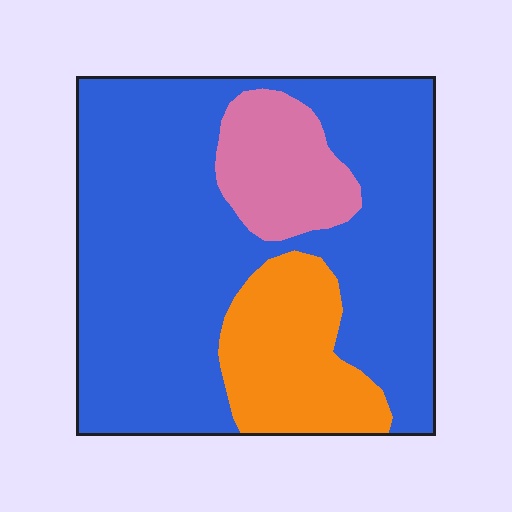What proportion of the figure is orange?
Orange takes up about one sixth (1/6) of the figure.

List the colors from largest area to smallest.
From largest to smallest: blue, orange, pink.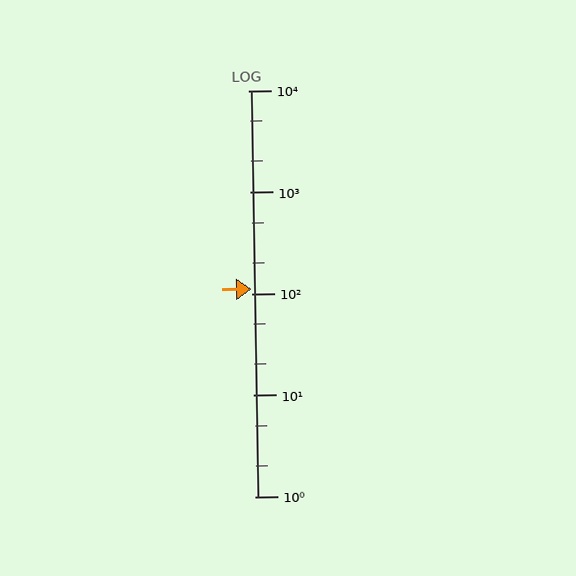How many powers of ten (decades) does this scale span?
The scale spans 4 decades, from 1 to 10000.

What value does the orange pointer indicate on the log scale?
The pointer indicates approximately 110.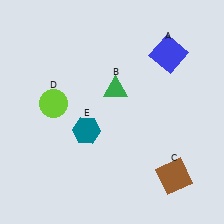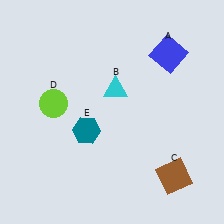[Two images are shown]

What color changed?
The triangle (B) changed from green in Image 1 to cyan in Image 2.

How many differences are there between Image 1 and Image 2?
There is 1 difference between the two images.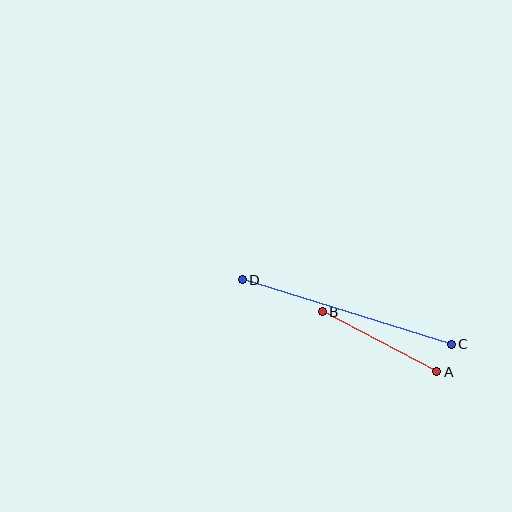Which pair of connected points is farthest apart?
Points C and D are farthest apart.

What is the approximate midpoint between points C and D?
The midpoint is at approximately (347, 312) pixels.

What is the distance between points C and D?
The distance is approximately 219 pixels.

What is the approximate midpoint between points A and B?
The midpoint is at approximately (380, 342) pixels.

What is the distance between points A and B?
The distance is approximately 129 pixels.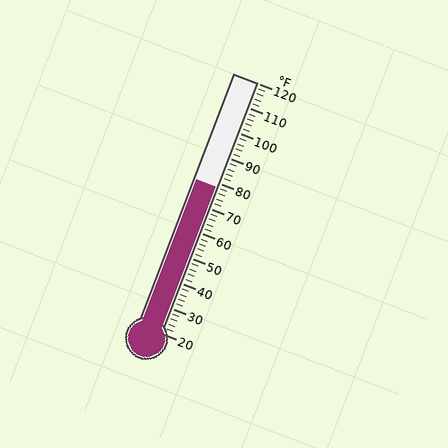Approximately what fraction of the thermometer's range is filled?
The thermometer is filled to approximately 60% of its range.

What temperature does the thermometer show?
The thermometer shows approximately 78°F.